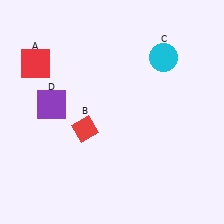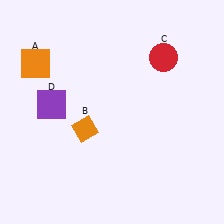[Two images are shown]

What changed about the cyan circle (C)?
In Image 1, C is cyan. In Image 2, it changed to red.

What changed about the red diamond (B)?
In Image 1, B is red. In Image 2, it changed to orange.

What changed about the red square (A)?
In Image 1, A is red. In Image 2, it changed to orange.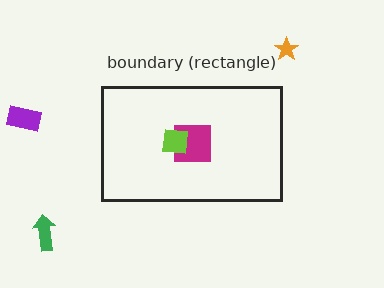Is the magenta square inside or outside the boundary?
Inside.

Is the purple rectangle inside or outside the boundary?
Outside.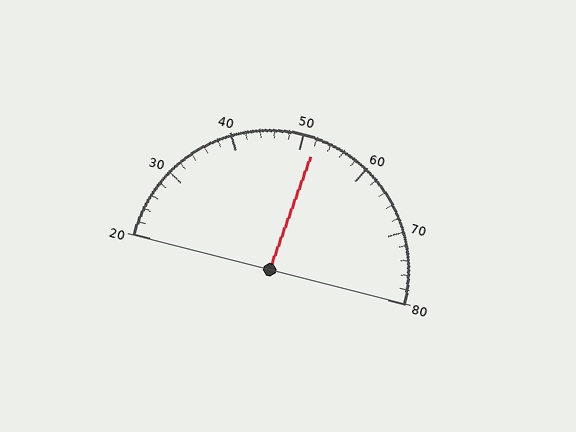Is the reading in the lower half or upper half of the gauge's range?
The reading is in the upper half of the range (20 to 80).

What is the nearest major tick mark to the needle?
The nearest major tick mark is 50.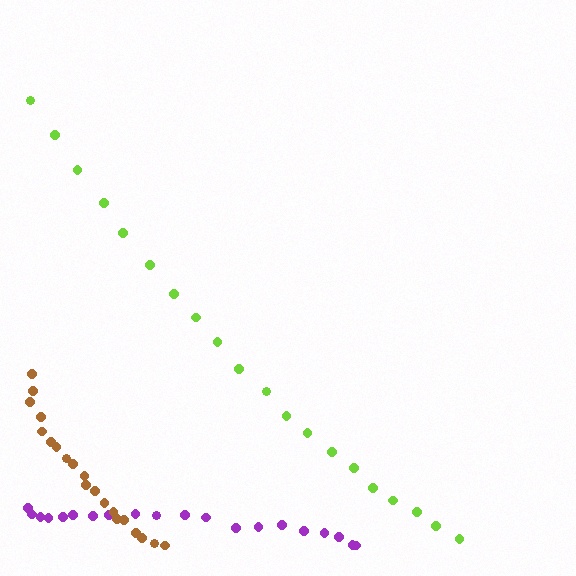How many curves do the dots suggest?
There are 3 distinct paths.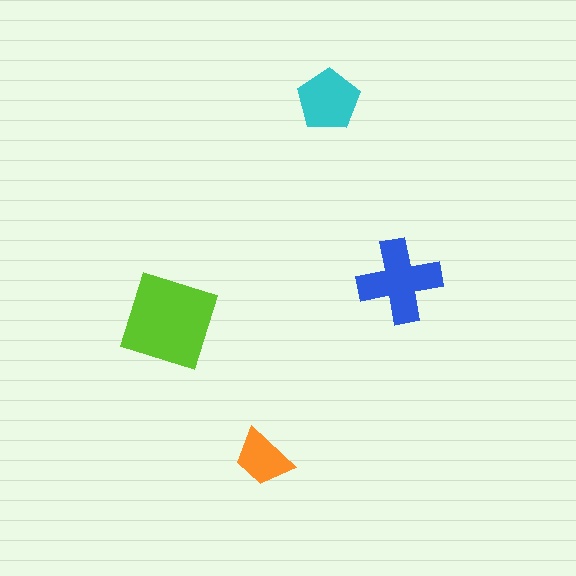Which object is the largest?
The lime diamond.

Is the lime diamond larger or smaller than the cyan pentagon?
Larger.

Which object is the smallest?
The orange trapezoid.